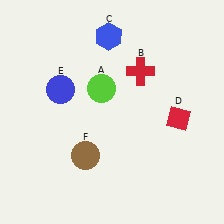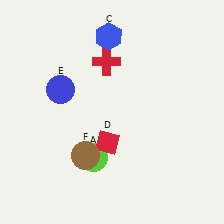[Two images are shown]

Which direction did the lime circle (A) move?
The lime circle (A) moved down.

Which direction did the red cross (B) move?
The red cross (B) moved left.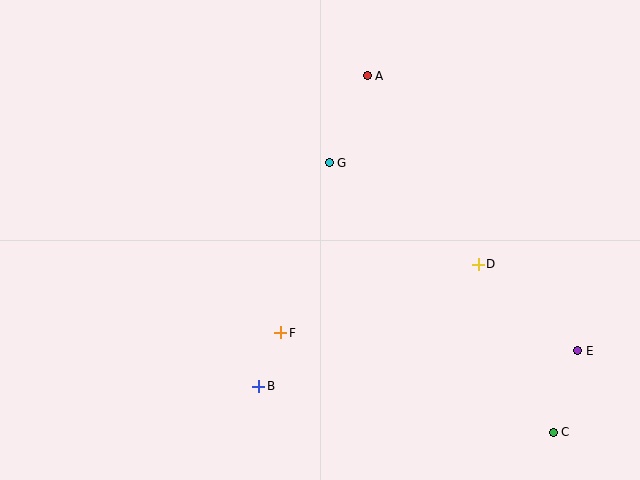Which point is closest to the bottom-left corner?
Point B is closest to the bottom-left corner.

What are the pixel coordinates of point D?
Point D is at (478, 264).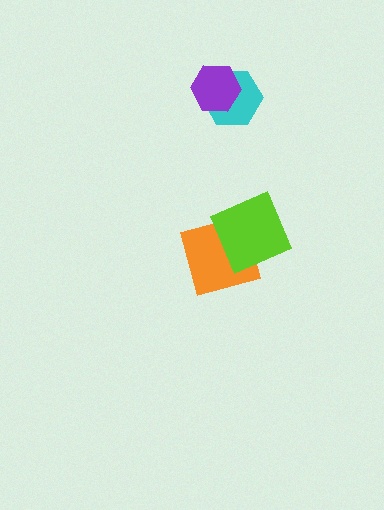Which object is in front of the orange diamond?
The lime square is in front of the orange diamond.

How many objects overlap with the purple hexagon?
1 object overlaps with the purple hexagon.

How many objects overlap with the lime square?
1 object overlaps with the lime square.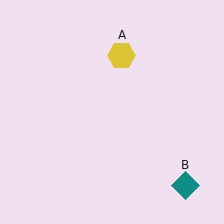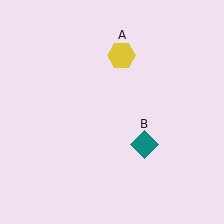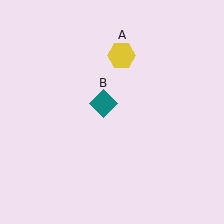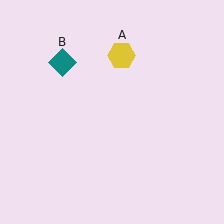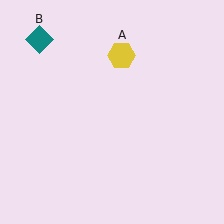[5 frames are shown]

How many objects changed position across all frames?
1 object changed position: teal diamond (object B).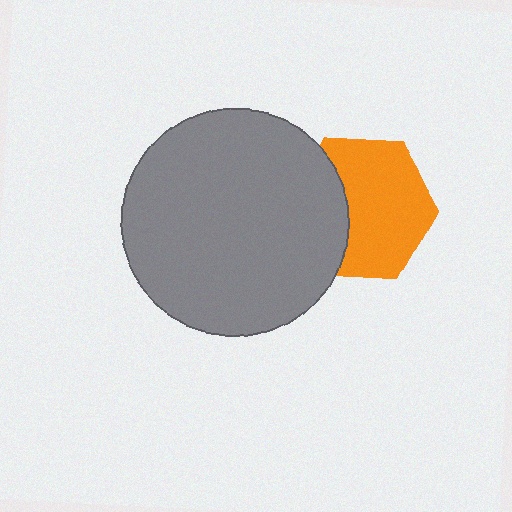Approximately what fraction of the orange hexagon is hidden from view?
Roughly 34% of the orange hexagon is hidden behind the gray circle.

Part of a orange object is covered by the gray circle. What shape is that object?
It is a hexagon.